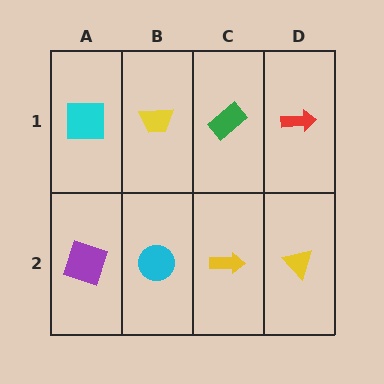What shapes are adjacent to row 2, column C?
A green rectangle (row 1, column C), a cyan circle (row 2, column B), a yellow triangle (row 2, column D).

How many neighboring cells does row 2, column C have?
3.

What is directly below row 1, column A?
A purple square.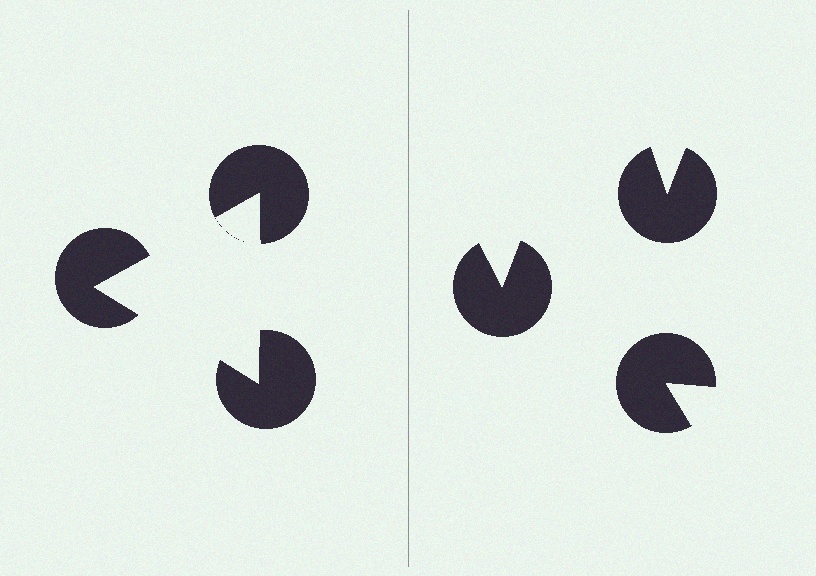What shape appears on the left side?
An illusory triangle.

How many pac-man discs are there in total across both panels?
6 — 3 on each side.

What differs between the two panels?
The pac-man discs are positioned identically on both sides; only the wedge orientations differ. On the left they align to a triangle; on the right they are misaligned.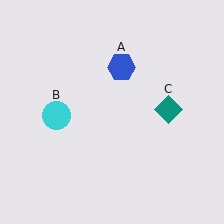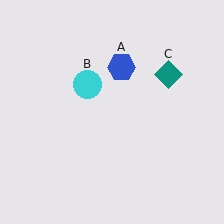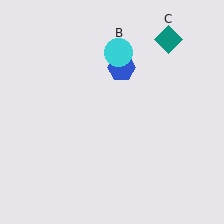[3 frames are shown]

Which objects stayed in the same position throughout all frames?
Blue hexagon (object A) remained stationary.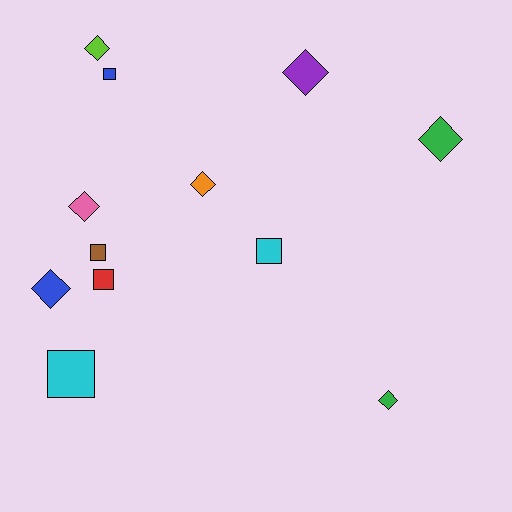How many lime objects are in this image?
There is 1 lime object.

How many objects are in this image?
There are 12 objects.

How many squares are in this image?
There are 5 squares.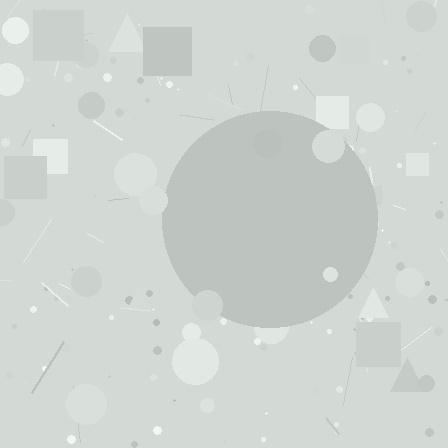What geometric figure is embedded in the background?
A circle is embedded in the background.